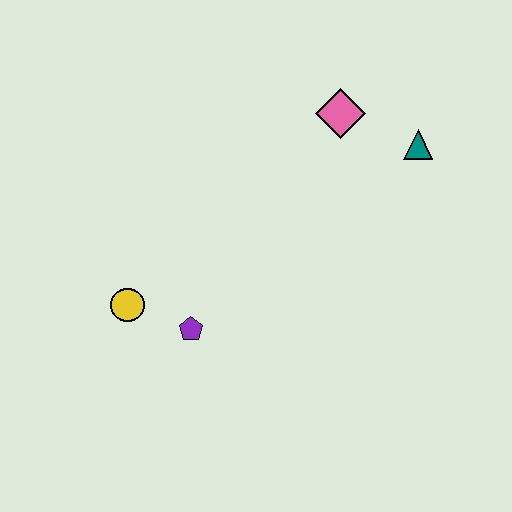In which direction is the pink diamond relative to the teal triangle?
The pink diamond is to the left of the teal triangle.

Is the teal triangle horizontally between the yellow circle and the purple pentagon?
No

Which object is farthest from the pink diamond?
The yellow circle is farthest from the pink diamond.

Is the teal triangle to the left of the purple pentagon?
No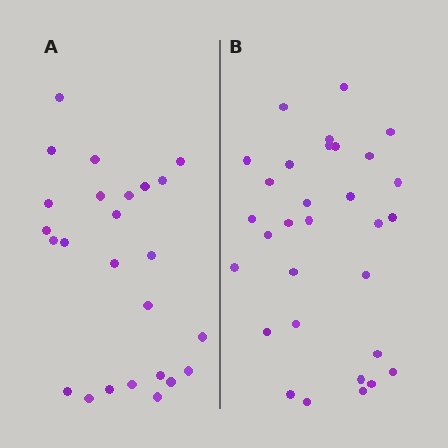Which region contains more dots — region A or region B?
Region B (the right region) has more dots.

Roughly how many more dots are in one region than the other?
Region B has about 6 more dots than region A.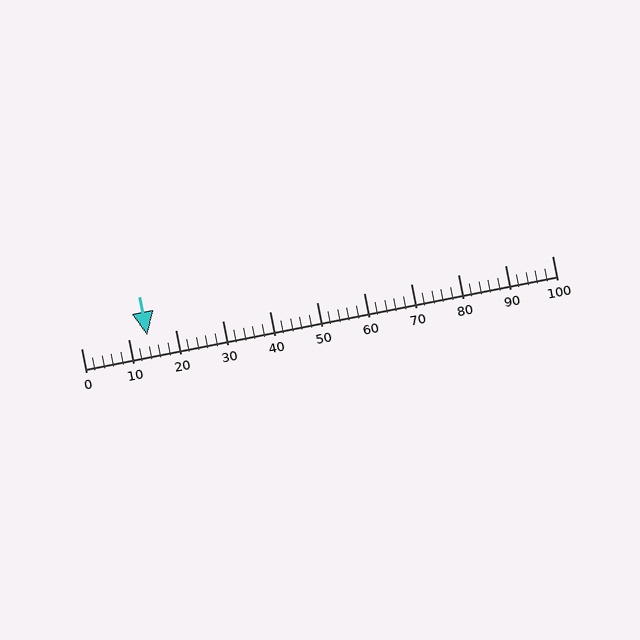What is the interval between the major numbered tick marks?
The major tick marks are spaced 10 units apart.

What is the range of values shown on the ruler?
The ruler shows values from 0 to 100.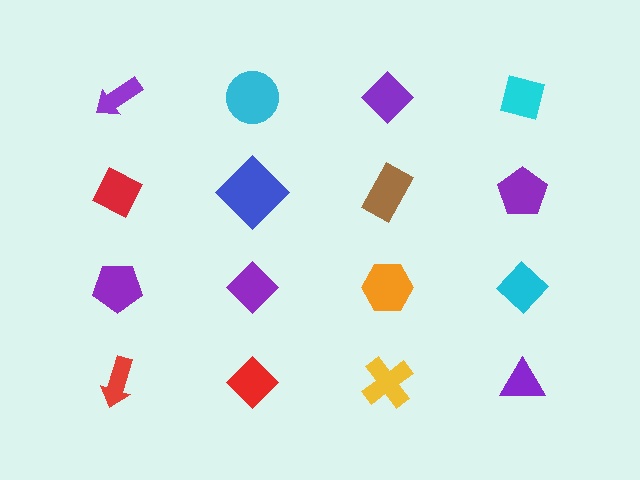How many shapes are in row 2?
4 shapes.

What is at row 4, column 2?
A red diamond.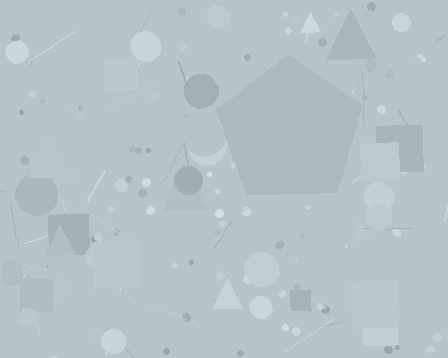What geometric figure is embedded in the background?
A pentagon is embedded in the background.